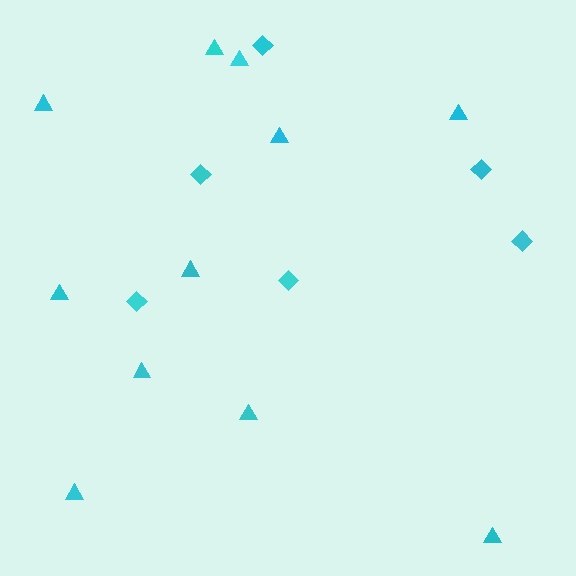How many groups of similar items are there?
There are 2 groups: one group of diamonds (6) and one group of triangles (11).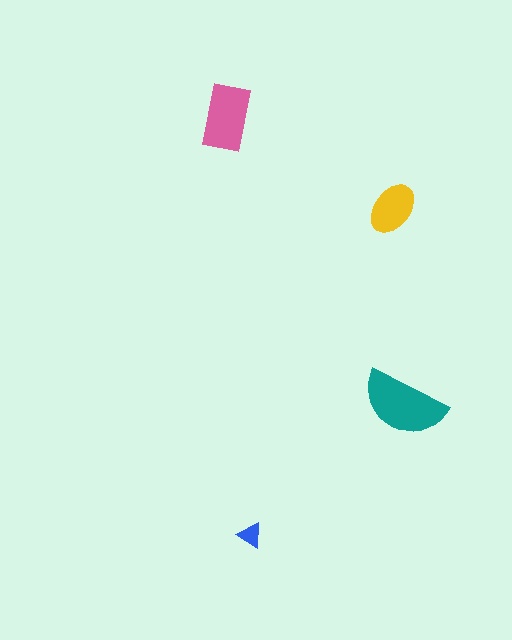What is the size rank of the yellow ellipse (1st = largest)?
3rd.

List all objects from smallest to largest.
The blue triangle, the yellow ellipse, the pink rectangle, the teal semicircle.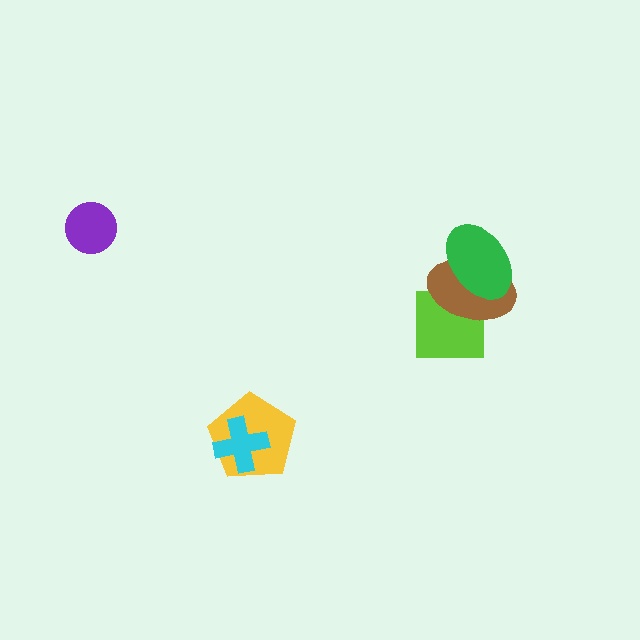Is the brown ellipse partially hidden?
Yes, it is partially covered by another shape.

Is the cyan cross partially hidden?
No, no other shape covers it.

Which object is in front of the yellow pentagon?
The cyan cross is in front of the yellow pentagon.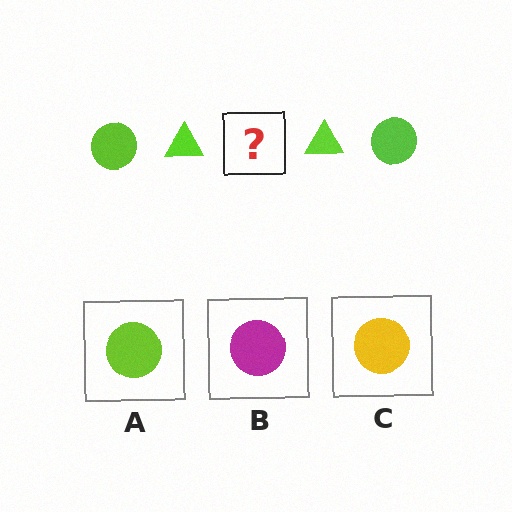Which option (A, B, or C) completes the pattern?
A.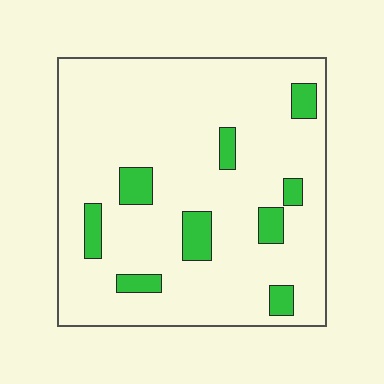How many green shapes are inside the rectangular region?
9.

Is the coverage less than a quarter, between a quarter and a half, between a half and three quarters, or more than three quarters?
Less than a quarter.